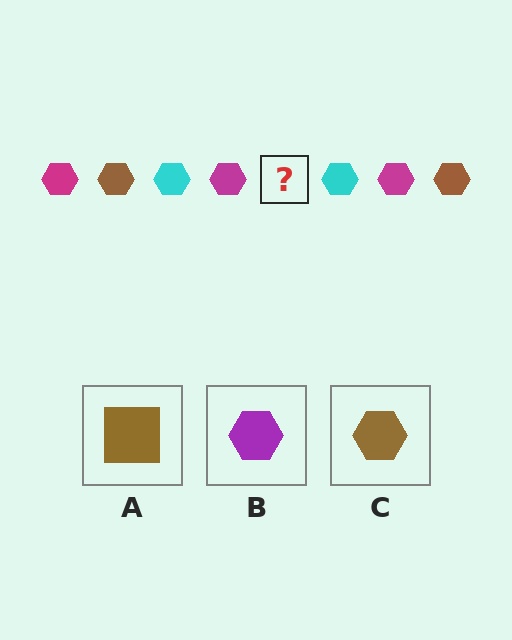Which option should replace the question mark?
Option C.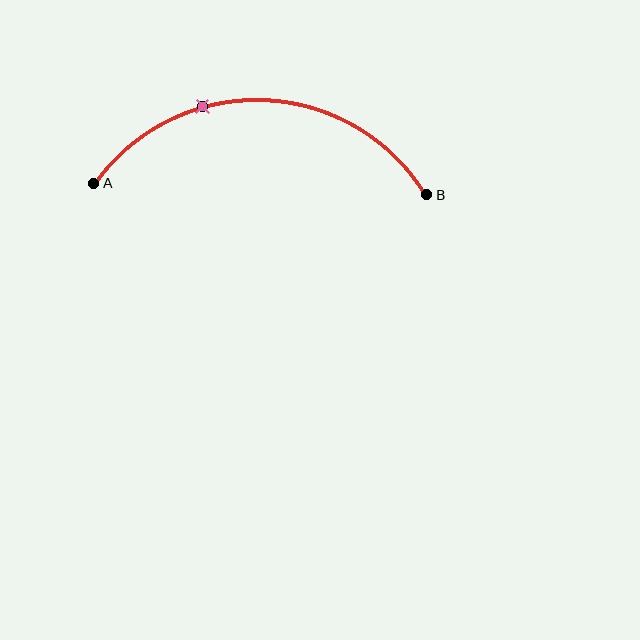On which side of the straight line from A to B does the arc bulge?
The arc bulges above the straight line connecting A and B.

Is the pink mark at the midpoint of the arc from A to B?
No. The pink mark lies on the arc but is closer to endpoint A. The arc midpoint would be at the point on the curve equidistant along the arc from both A and B.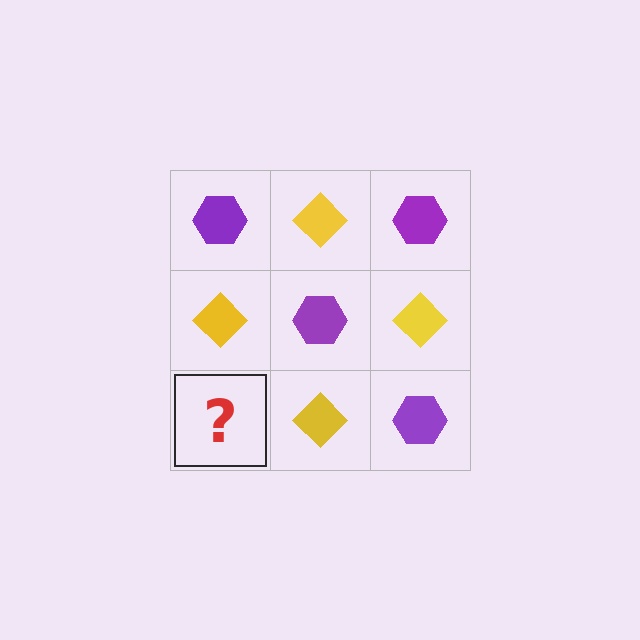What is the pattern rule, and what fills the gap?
The rule is that it alternates purple hexagon and yellow diamond in a checkerboard pattern. The gap should be filled with a purple hexagon.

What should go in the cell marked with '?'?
The missing cell should contain a purple hexagon.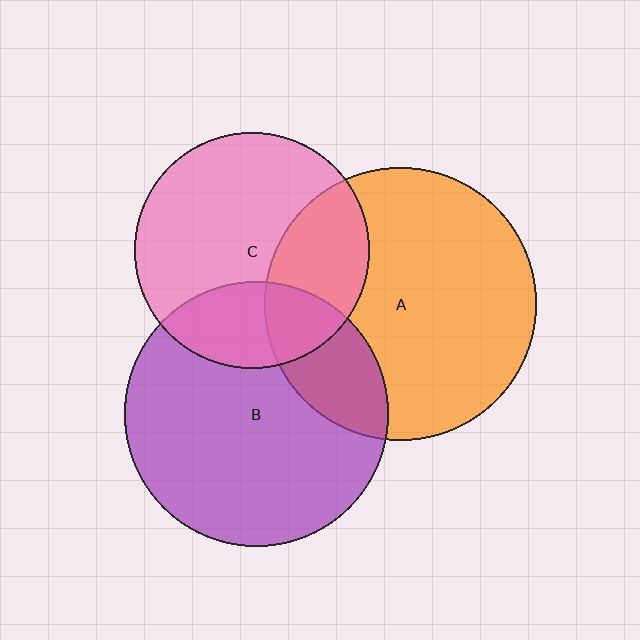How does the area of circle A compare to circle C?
Approximately 1.3 times.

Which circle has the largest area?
Circle A (orange).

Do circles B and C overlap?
Yes.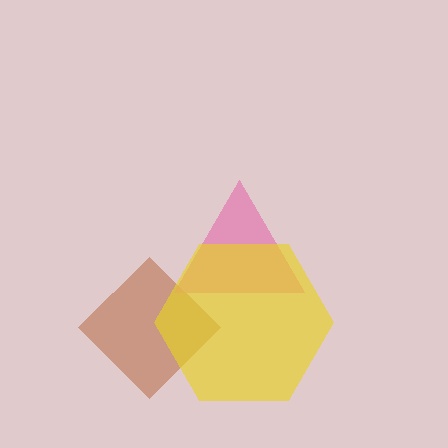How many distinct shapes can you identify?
There are 3 distinct shapes: a brown diamond, a pink triangle, a yellow hexagon.